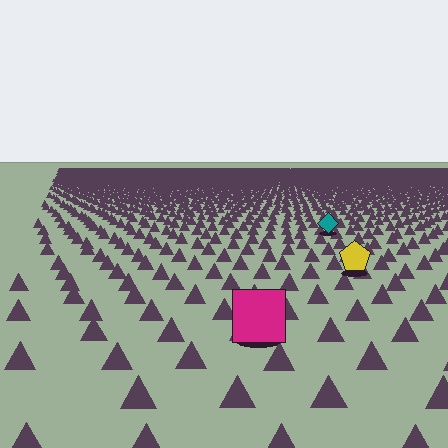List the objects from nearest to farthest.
From nearest to farthest: the magenta square, the yellow pentagon, the teal diamond.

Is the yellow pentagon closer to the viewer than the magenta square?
No. The magenta square is closer — you can tell from the texture gradient: the ground texture is coarser near it.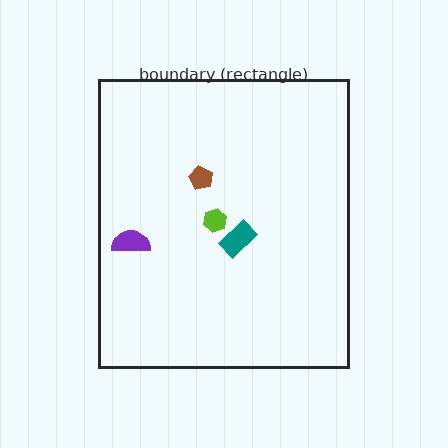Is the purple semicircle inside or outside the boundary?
Inside.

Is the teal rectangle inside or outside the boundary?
Inside.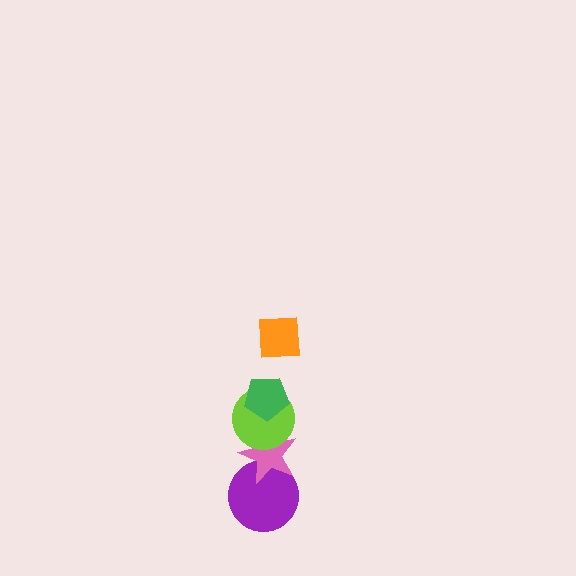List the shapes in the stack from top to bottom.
From top to bottom: the orange square, the green pentagon, the lime circle, the pink star, the purple circle.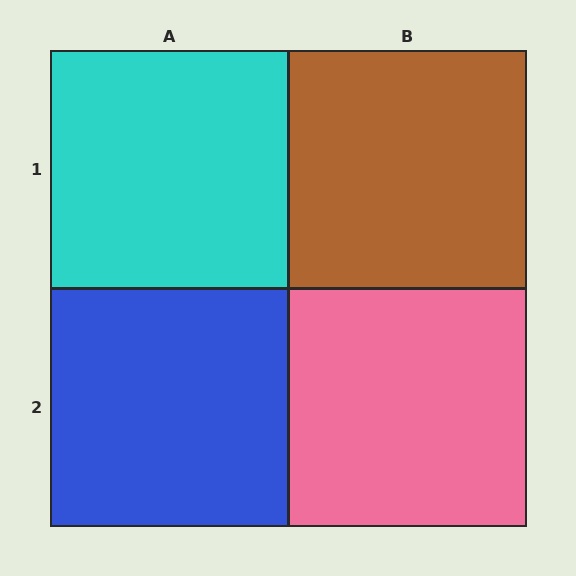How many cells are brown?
1 cell is brown.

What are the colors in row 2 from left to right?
Blue, pink.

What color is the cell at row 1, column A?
Cyan.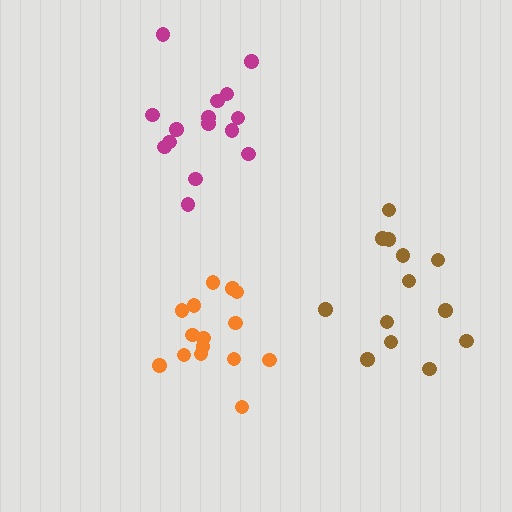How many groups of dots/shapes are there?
There are 3 groups.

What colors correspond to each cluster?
The clusters are colored: magenta, orange, brown.